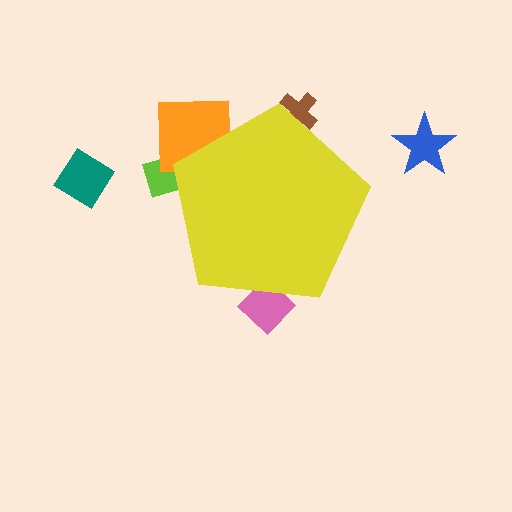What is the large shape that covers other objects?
A yellow pentagon.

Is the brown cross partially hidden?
Yes, the brown cross is partially hidden behind the yellow pentagon.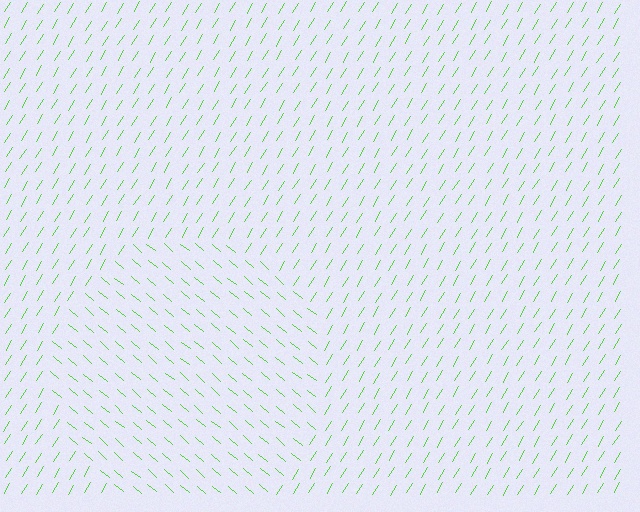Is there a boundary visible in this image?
Yes, there is a texture boundary formed by a change in line orientation.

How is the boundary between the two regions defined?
The boundary is defined purely by a change in line orientation (approximately 81 degrees difference). All lines are the same color and thickness.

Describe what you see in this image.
The image is filled with small lime line segments. A circle region in the image has lines oriented differently from the surrounding lines, creating a visible texture boundary.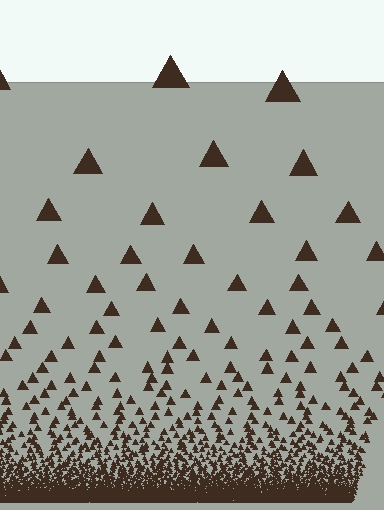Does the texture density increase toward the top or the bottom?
Density increases toward the bottom.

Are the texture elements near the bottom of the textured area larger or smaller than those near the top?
Smaller. The gradient is inverted — elements near the bottom are smaller and denser.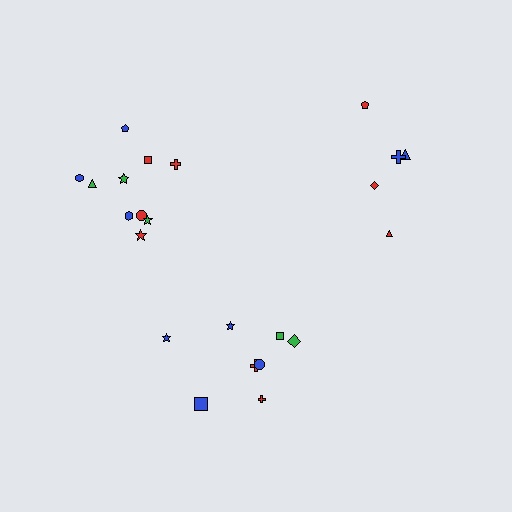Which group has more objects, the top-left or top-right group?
The top-left group.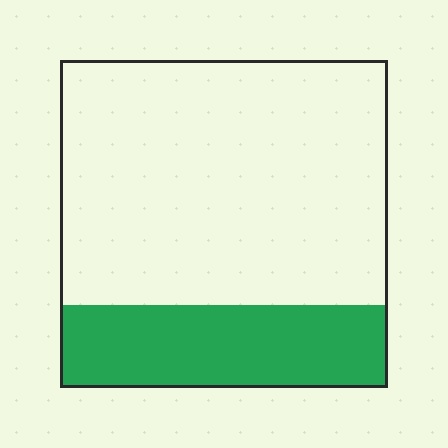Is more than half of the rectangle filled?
No.